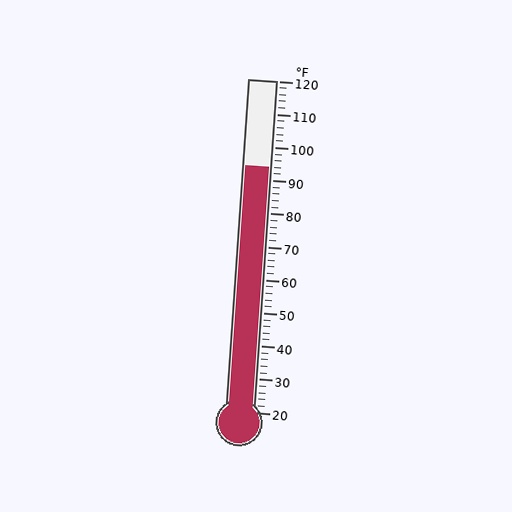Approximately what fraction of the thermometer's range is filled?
The thermometer is filled to approximately 75% of its range.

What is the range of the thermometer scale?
The thermometer scale ranges from 20°F to 120°F.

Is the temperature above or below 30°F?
The temperature is above 30°F.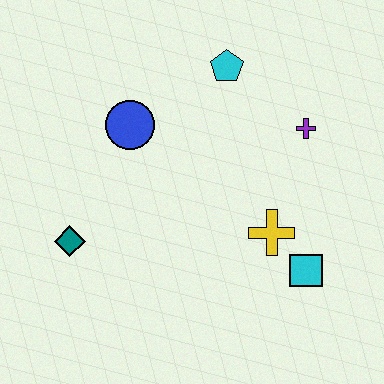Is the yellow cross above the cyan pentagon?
No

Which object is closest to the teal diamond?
The blue circle is closest to the teal diamond.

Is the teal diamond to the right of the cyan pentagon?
No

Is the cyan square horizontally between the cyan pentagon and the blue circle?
No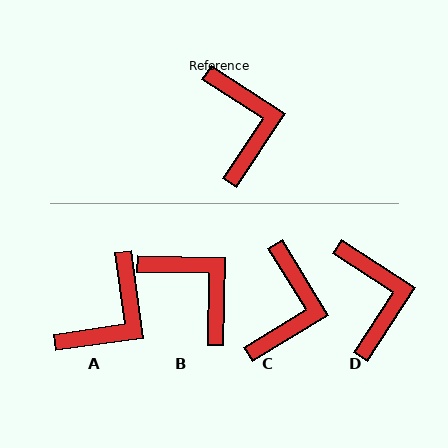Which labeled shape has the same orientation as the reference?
D.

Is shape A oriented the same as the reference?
No, it is off by about 49 degrees.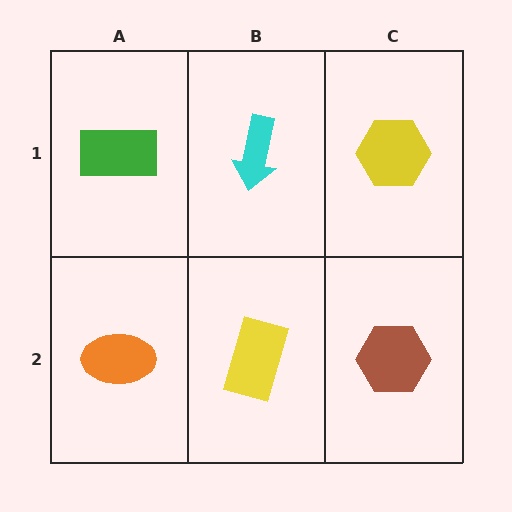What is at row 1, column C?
A yellow hexagon.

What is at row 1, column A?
A green rectangle.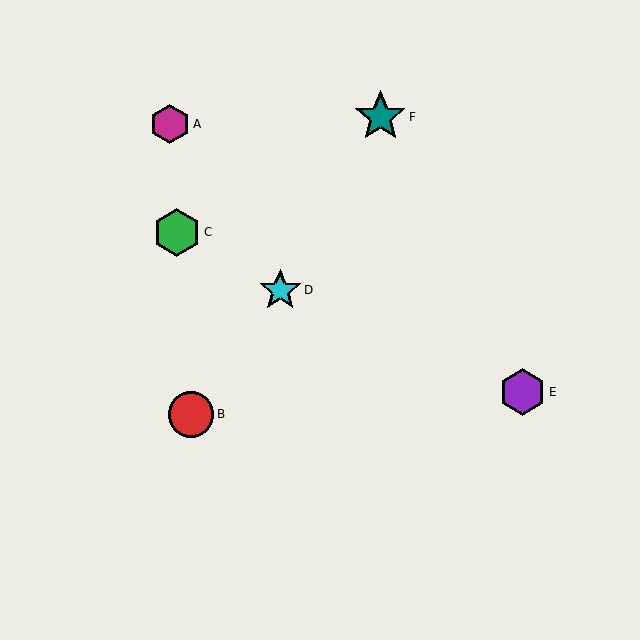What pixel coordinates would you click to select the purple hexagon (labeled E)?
Click at (523, 392) to select the purple hexagon E.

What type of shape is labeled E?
Shape E is a purple hexagon.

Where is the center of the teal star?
The center of the teal star is at (380, 117).